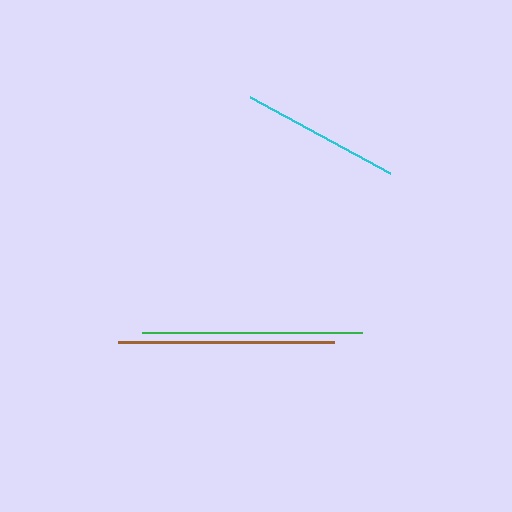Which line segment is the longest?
The green line is the longest at approximately 220 pixels.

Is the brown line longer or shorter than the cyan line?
The brown line is longer than the cyan line.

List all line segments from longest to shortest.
From longest to shortest: green, brown, cyan.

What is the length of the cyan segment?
The cyan segment is approximately 159 pixels long.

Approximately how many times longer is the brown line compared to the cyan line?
The brown line is approximately 1.4 times the length of the cyan line.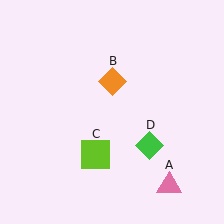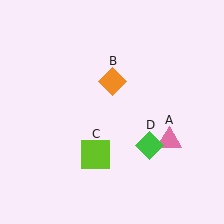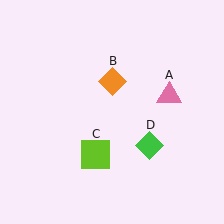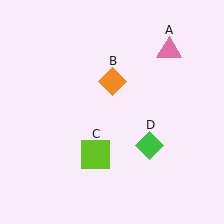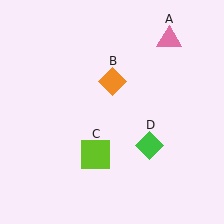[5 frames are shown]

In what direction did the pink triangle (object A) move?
The pink triangle (object A) moved up.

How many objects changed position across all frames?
1 object changed position: pink triangle (object A).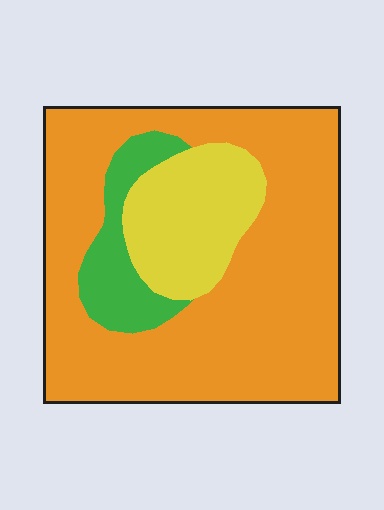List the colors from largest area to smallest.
From largest to smallest: orange, yellow, green.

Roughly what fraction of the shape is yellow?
Yellow covers 18% of the shape.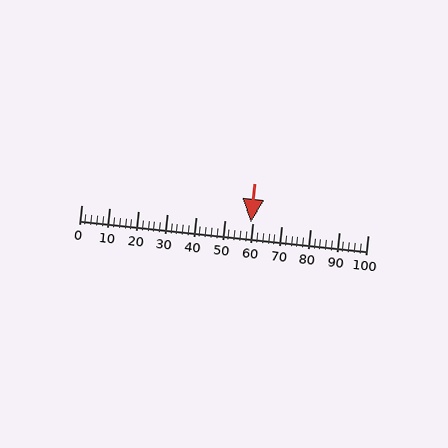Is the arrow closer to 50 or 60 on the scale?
The arrow is closer to 60.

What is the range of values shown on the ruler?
The ruler shows values from 0 to 100.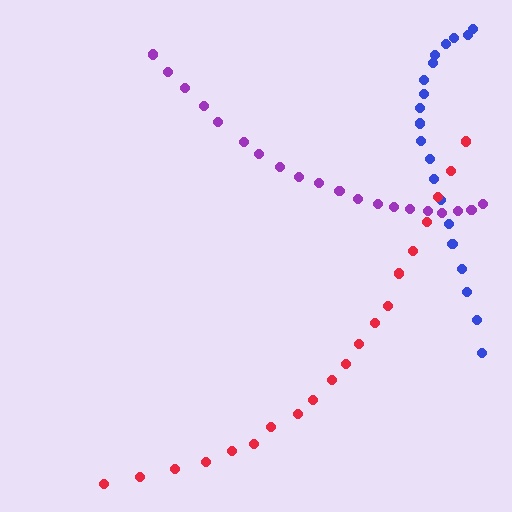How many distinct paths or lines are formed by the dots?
There are 3 distinct paths.